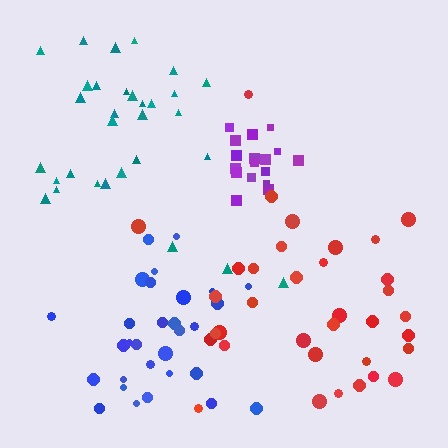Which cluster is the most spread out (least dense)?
Red.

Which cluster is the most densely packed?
Purple.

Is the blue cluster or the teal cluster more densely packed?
Blue.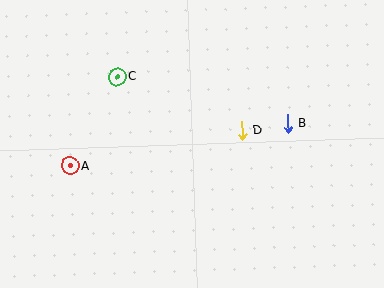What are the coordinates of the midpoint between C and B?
The midpoint between C and B is at (202, 100).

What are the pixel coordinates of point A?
Point A is at (70, 166).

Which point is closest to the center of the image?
Point D at (242, 131) is closest to the center.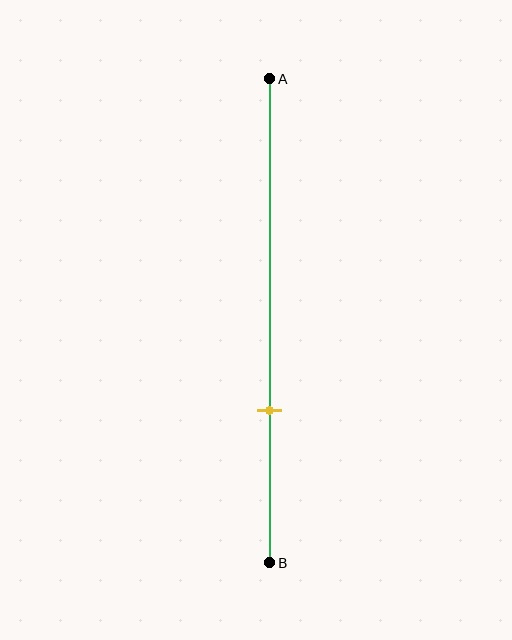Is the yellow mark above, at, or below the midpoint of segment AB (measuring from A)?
The yellow mark is below the midpoint of segment AB.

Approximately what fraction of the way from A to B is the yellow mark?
The yellow mark is approximately 70% of the way from A to B.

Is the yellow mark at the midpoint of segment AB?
No, the mark is at about 70% from A, not at the 50% midpoint.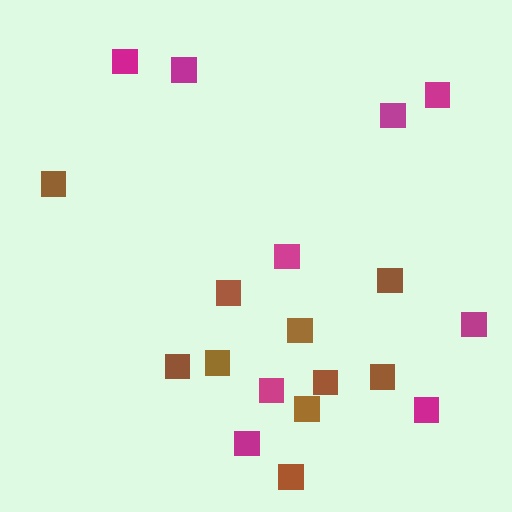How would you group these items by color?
There are 2 groups: one group of brown squares (10) and one group of magenta squares (9).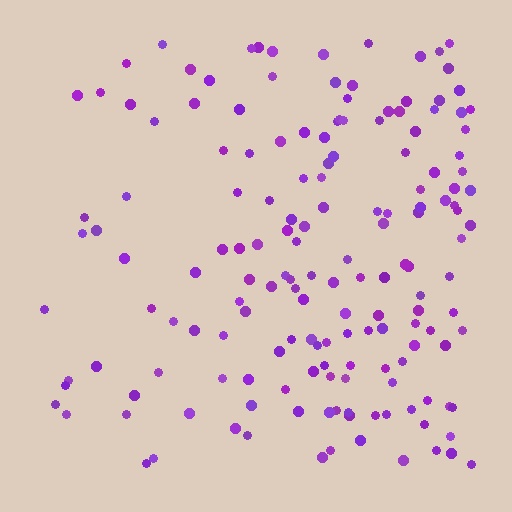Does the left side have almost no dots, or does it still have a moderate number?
Still a moderate number, just noticeably fewer than the right.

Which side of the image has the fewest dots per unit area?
The left.